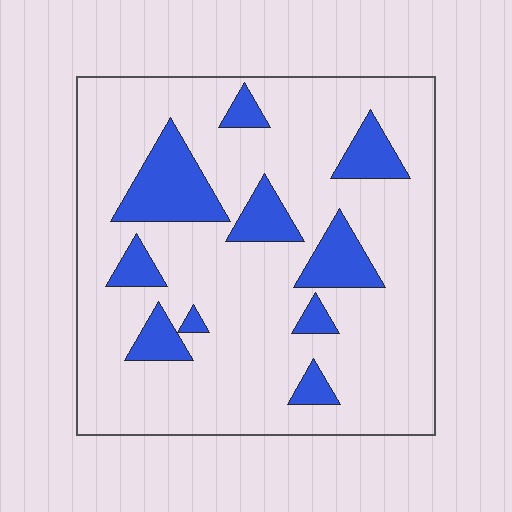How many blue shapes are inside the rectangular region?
10.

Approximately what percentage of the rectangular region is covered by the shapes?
Approximately 20%.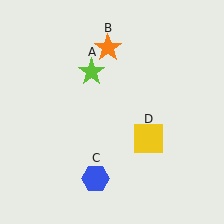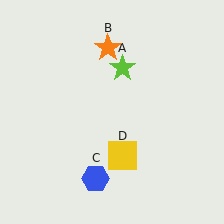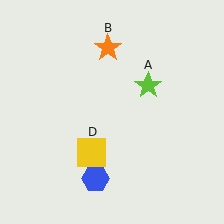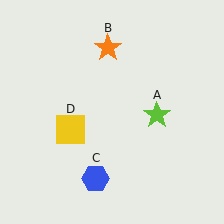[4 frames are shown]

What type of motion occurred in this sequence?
The lime star (object A), yellow square (object D) rotated clockwise around the center of the scene.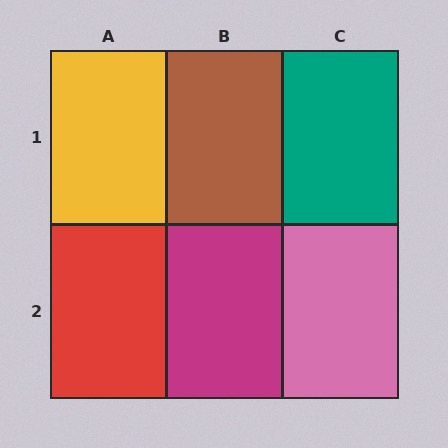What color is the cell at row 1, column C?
Teal.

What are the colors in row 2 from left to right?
Red, magenta, pink.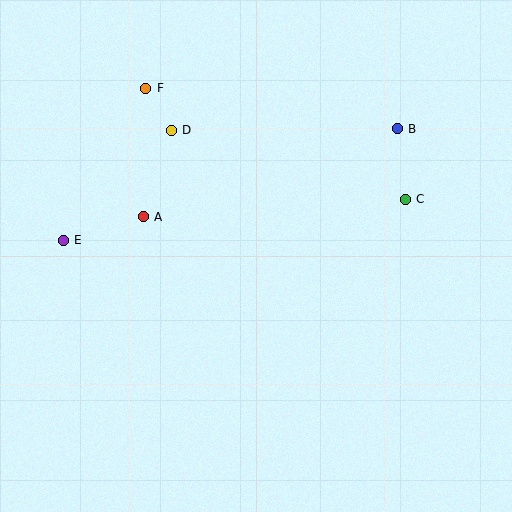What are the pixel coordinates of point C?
Point C is at (405, 199).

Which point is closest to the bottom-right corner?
Point C is closest to the bottom-right corner.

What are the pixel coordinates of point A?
Point A is at (143, 217).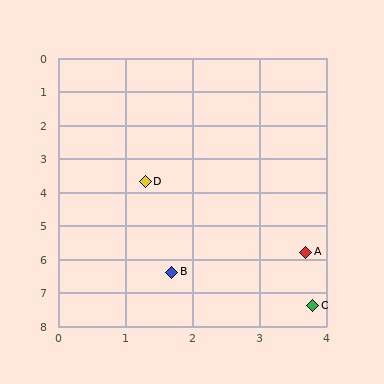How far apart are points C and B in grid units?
Points C and B are about 2.3 grid units apart.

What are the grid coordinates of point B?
Point B is at approximately (1.7, 6.4).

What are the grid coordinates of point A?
Point A is at approximately (3.7, 5.8).